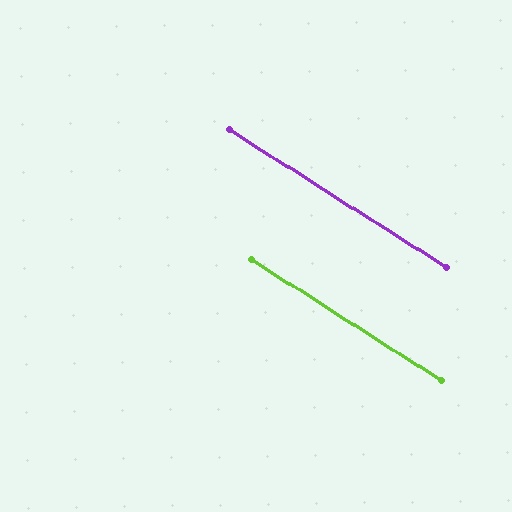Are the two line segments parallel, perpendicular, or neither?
Parallel — their directions differ by only 0.1°.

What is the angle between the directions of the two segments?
Approximately 0 degrees.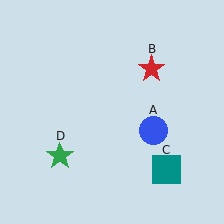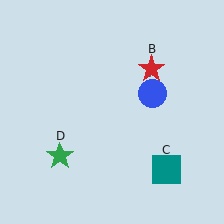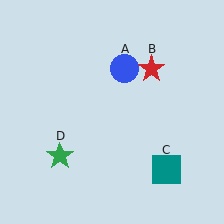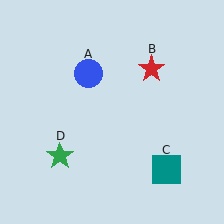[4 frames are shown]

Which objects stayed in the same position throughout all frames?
Red star (object B) and teal square (object C) and green star (object D) remained stationary.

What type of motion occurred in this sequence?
The blue circle (object A) rotated counterclockwise around the center of the scene.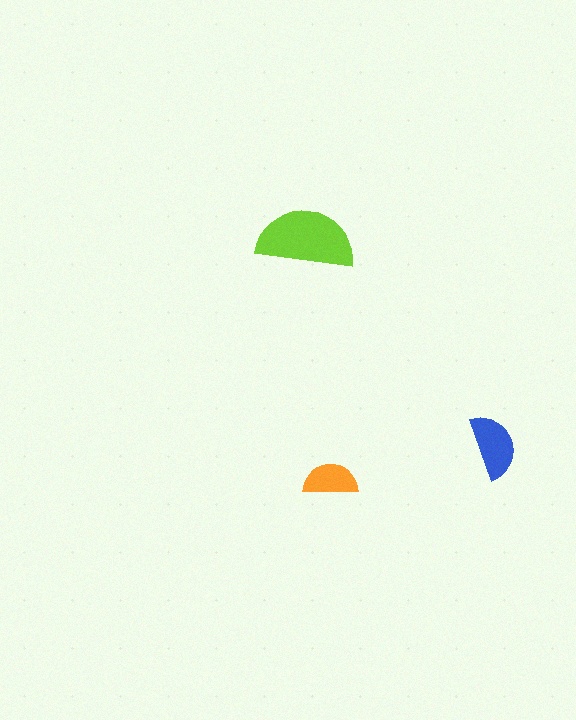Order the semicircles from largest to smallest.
the lime one, the blue one, the orange one.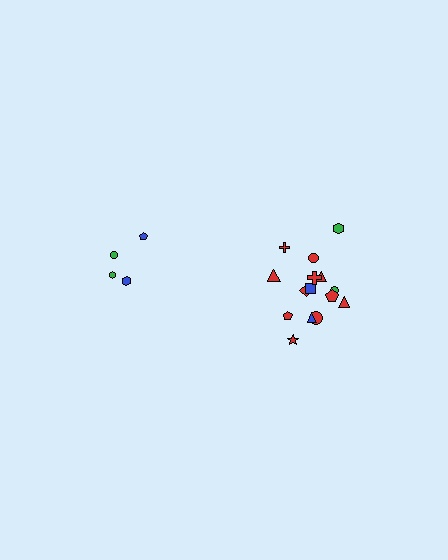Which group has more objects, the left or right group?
The right group.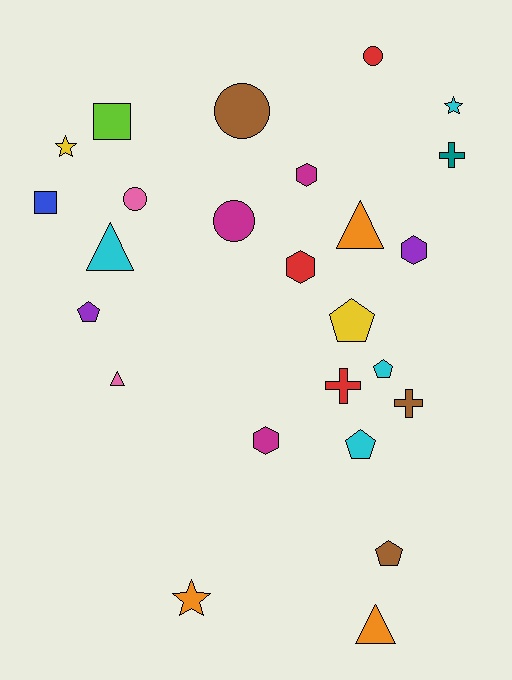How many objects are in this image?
There are 25 objects.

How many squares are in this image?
There are 2 squares.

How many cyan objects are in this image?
There are 4 cyan objects.